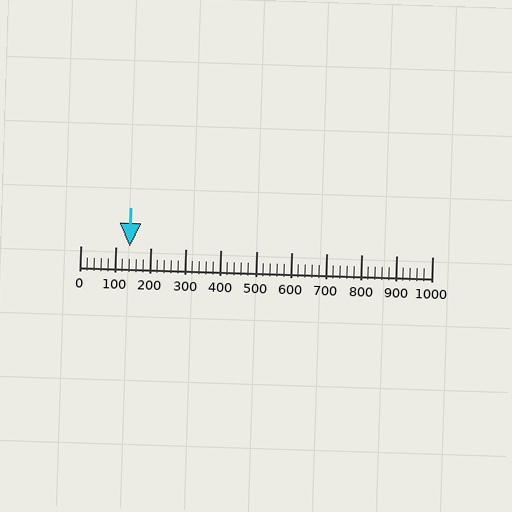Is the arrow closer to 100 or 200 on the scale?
The arrow is closer to 100.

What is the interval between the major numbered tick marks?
The major tick marks are spaced 100 units apart.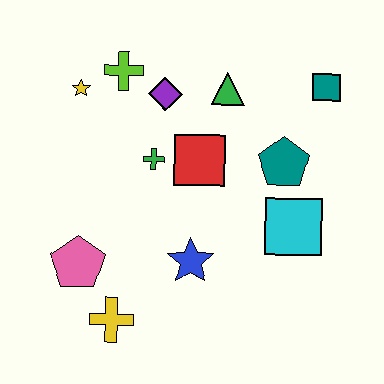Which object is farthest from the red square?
The yellow cross is farthest from the red square.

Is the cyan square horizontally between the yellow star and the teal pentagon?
No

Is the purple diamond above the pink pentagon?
Yes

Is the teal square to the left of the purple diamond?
No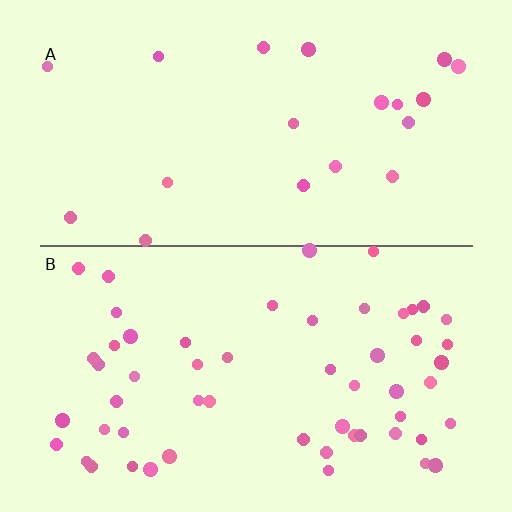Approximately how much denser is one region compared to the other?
Approximately 2.8× — region B over region A.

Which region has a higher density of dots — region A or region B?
B (the bottom).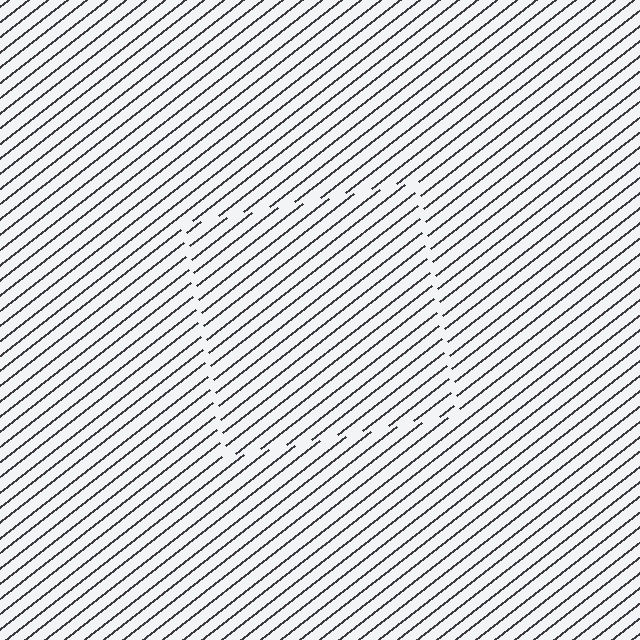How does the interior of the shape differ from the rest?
The interior of the shape contains the same grating, shifted by half a period — the contour is defined by the phase discontinuity where line-ends from the inner and outer gratings abut.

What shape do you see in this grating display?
An illusory square. The interior of the shape contains the same grating, shifted by half a period — the contour is defined by the phase discontinuity where line-ends from the inner and outer gratings abut.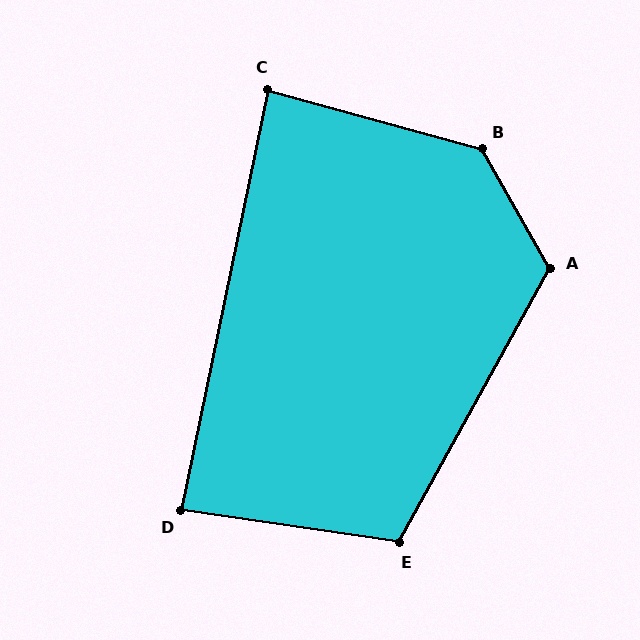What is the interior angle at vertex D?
Approximately 87 degrees (approximately right).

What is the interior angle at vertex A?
Approximately 122 degrees (obtuse).